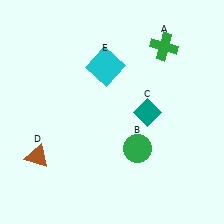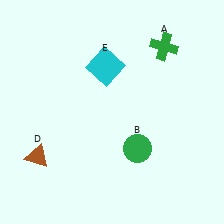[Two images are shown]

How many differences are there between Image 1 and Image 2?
There is 1 difference between the two images.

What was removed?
The teal diamond (C) was removed in Image 2.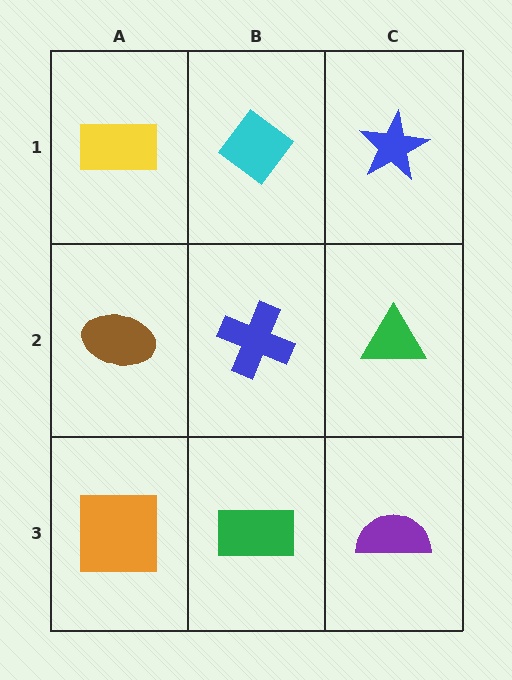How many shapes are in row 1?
3 shapes.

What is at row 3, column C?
A purple semicircle.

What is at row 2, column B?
A blue cross.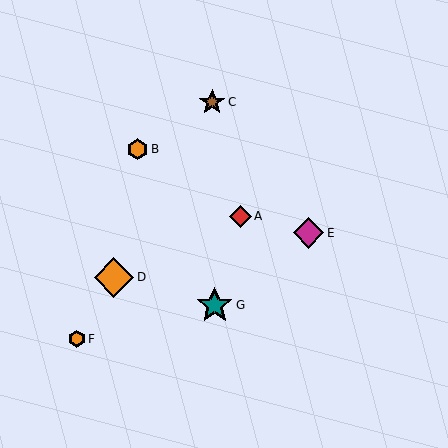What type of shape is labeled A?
Shape A is a red diamond.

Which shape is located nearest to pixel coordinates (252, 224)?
The red diamond (labeled A) at (240, 216) is nearest to that location.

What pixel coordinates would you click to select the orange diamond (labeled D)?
Click at (114, 277) to select the orange diamond D.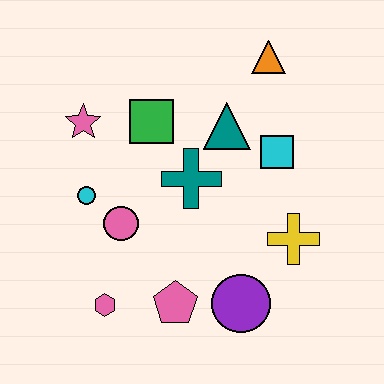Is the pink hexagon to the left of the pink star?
No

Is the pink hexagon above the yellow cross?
No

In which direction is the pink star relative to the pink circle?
The pink star is above the pink circle.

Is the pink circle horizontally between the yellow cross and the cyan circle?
Yes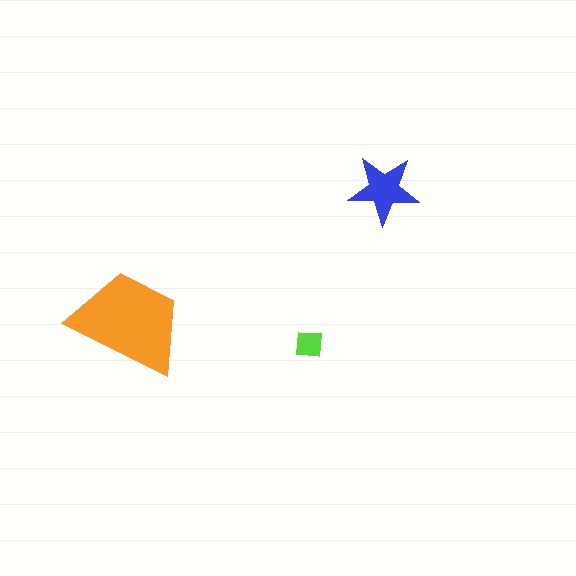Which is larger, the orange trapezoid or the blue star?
The orange trapezoid.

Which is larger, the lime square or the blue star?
The blue star.